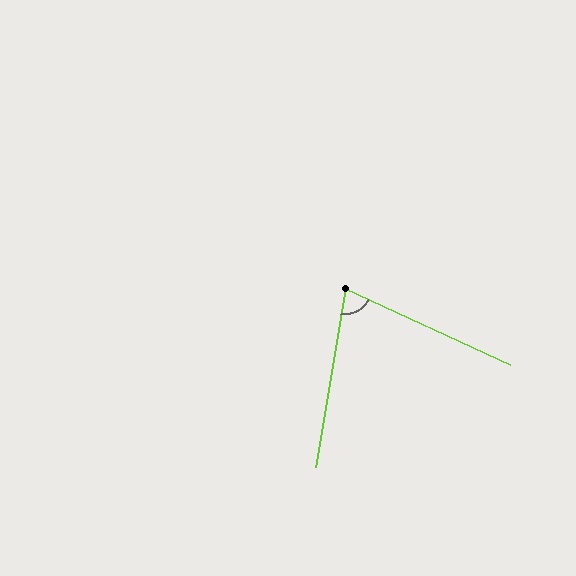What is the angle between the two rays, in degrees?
Approximately 75 degrees.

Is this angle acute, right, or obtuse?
It is acute.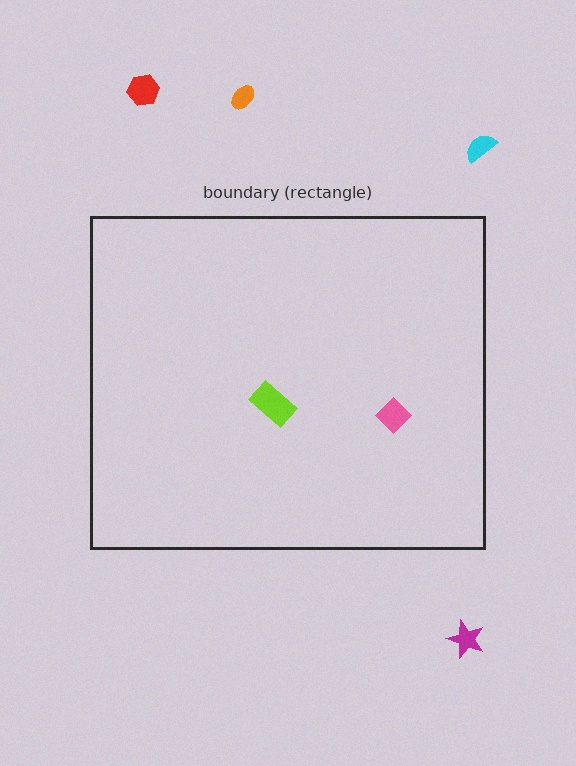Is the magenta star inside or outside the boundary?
Outside.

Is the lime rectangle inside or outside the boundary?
Inside.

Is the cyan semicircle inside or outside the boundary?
Outside.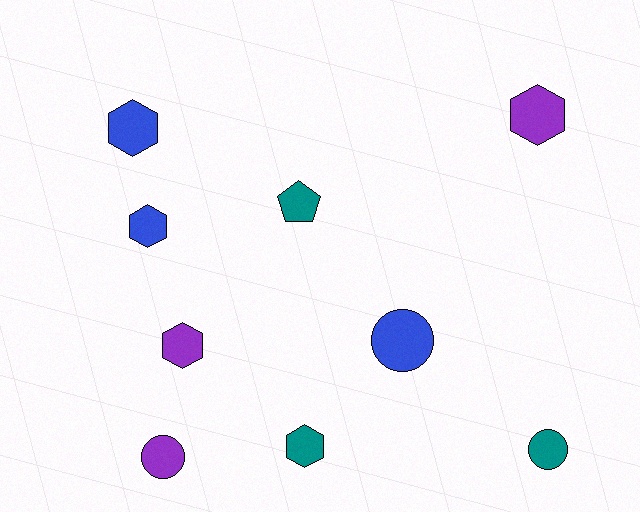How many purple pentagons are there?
There are no purple pentagons.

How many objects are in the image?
There are 9 objects.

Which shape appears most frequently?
Hexagon, with 5 objects.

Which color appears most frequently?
Purple, with 3 objects.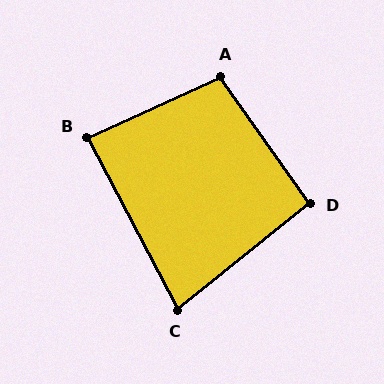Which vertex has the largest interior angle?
A, at approximately 101 degrees.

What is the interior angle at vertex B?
Approximately 87 degrees (approximately right).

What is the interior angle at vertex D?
Approximately 93 degrees (approximately right).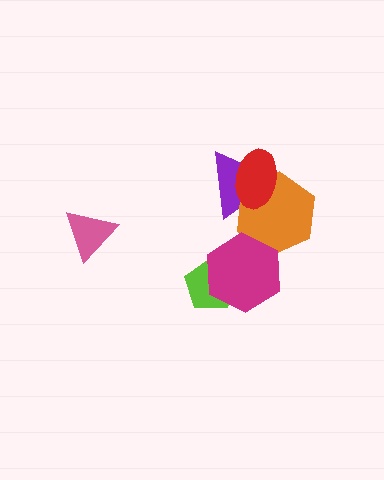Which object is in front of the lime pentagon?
The magenta hexagon is in front of the lime pentagon.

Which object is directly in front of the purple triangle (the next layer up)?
The orange hexagon is directly in front of the purple triangle.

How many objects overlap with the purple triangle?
2 objects overlap with the purple triangle.